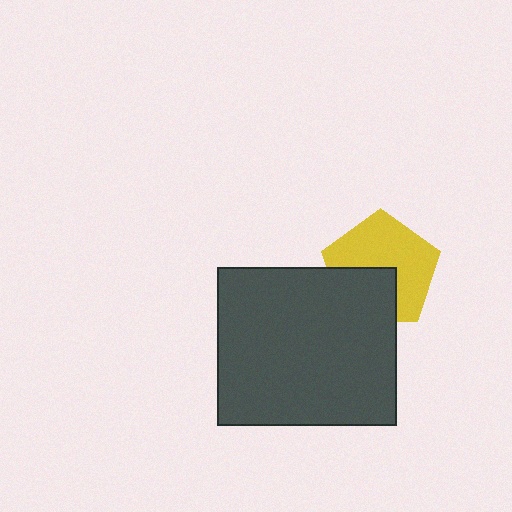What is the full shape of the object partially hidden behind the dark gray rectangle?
The partially hidden object is a yellow pentagon.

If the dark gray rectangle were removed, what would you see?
You would see the complete yellow pentagon.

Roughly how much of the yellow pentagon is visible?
About half of it is visible (roughly 64%).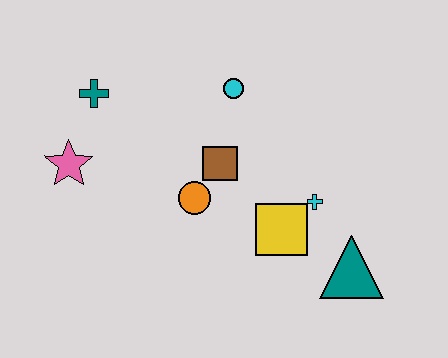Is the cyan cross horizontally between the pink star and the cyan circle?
No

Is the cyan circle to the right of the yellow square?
No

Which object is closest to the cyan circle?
The brown square is closest to the cyan circle.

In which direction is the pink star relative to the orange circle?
The pink star is to the left of the orange circle.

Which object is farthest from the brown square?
The teal triangle is farthest from the brown square.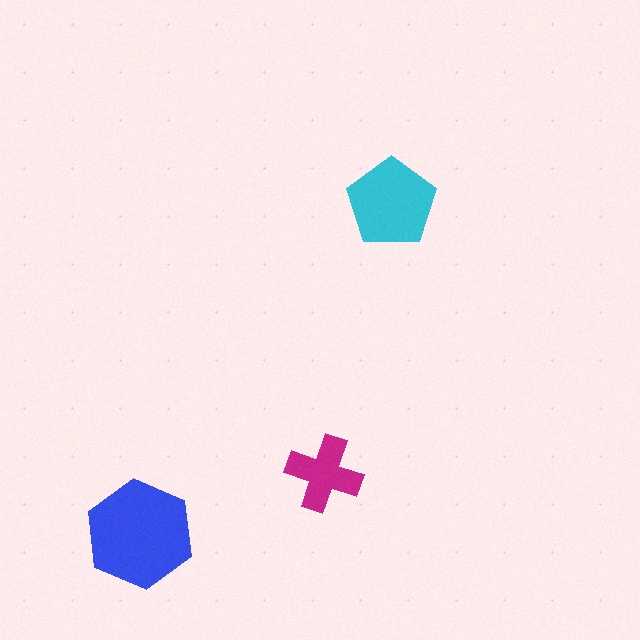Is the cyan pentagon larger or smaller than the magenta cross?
Larger.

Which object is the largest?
The blue hexagon.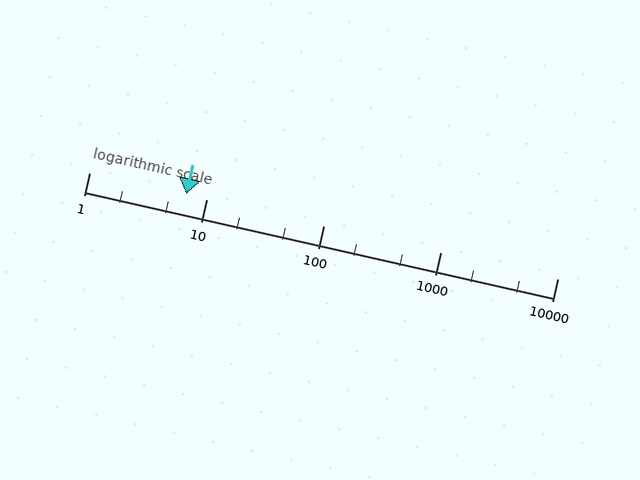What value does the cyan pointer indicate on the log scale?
The pointer indicates approximately 6.7.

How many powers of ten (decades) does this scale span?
The scale spans 4 decades, from 1 to 10000.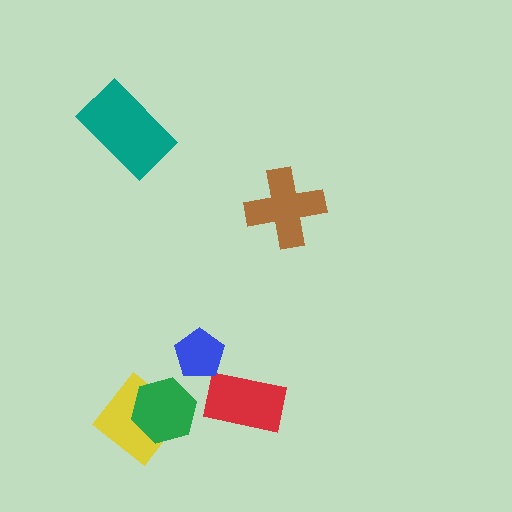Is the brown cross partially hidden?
No, no other shape covers it.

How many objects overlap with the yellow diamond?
1 object overlaps with the yellow diamond.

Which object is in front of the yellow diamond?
The green hexagon is in front of the yellow diamond.